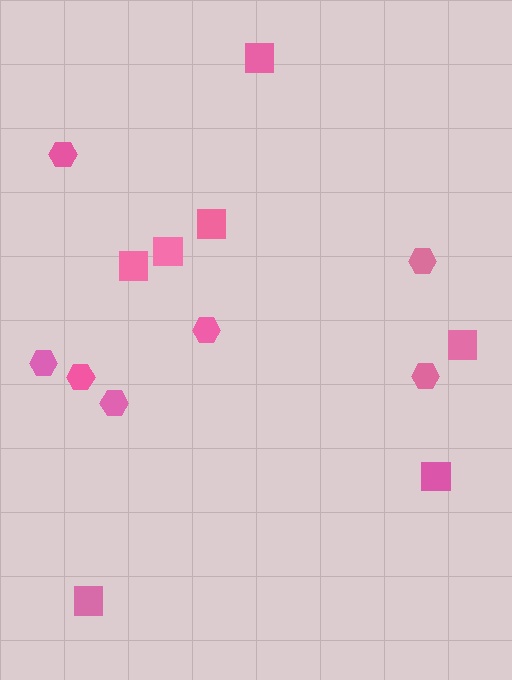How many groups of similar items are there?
There are 2 groups: one group of squares (7) and one group of hexagons (7).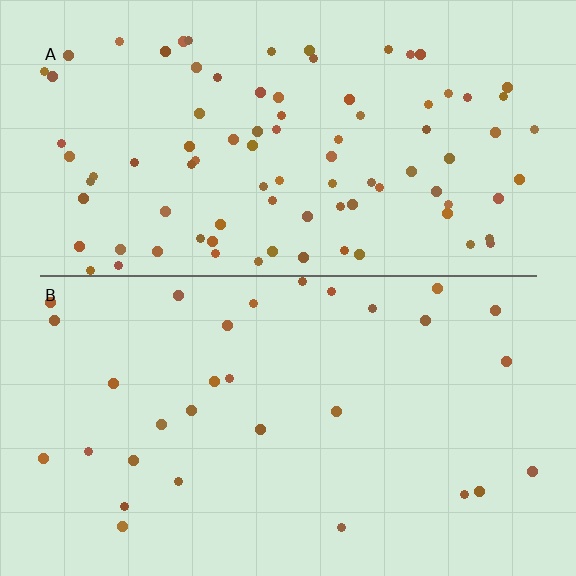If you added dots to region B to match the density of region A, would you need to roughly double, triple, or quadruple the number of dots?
Approximately triple.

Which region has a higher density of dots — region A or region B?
A (the top).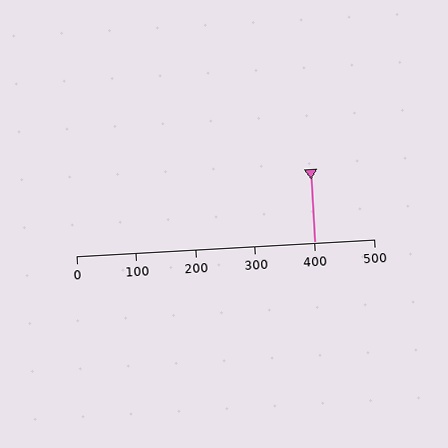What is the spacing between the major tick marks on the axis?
The major ticks are spaced 100 apart.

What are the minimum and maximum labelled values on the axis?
The axis runs from 0 to 500.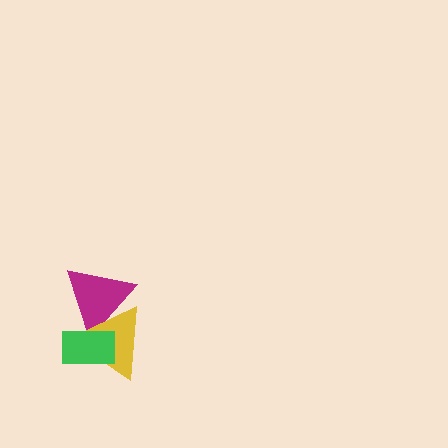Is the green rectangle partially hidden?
No, no other shape covers it.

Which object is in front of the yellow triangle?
The green rectangle is in front of the yellow triangle.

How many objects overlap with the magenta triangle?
2 objects overlap with the magenta triangle.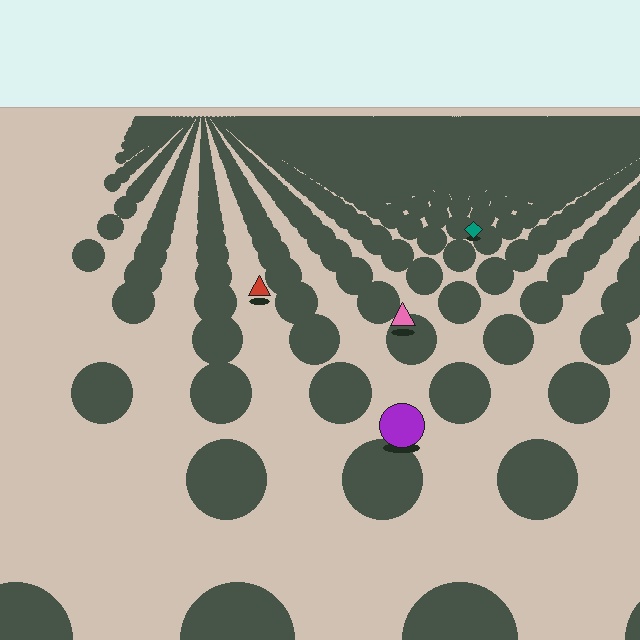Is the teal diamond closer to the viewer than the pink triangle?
No. The pink triangle is closer — you can tell from the texture gradient: the ground texture is coarser near it.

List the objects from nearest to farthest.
From nearest to farthest: the purple circle, the pink triangle, the red triangle, the teal diamond.